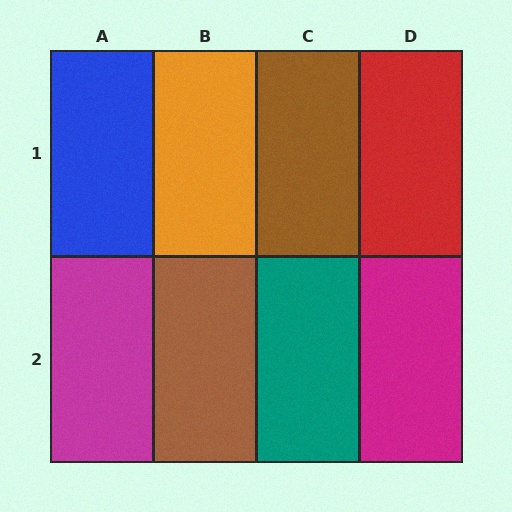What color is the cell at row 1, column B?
Orange.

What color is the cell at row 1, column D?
Red.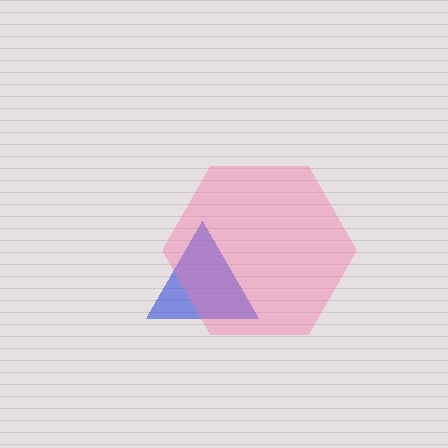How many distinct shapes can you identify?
There are 2 distinct shapes: a blue triangle, a pink hexagon.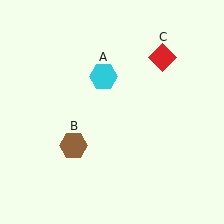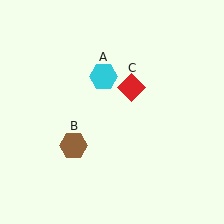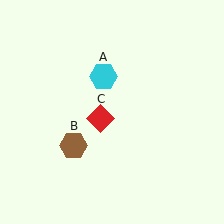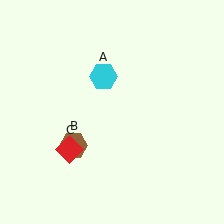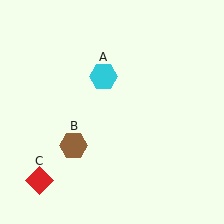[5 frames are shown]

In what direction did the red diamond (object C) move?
The red diamond (object C) moved down and to the left.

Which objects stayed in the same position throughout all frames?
Cyan hexagon (object A) and brown hexagon (object B) remained stationary.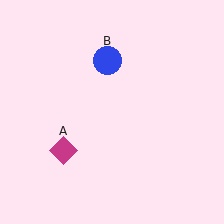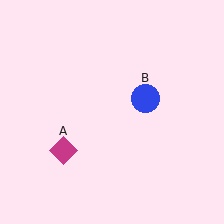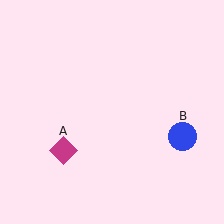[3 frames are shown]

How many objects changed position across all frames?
1 object changed position: blue circle (object B).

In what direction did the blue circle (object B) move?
The blue circle (object B) moved down and to the right.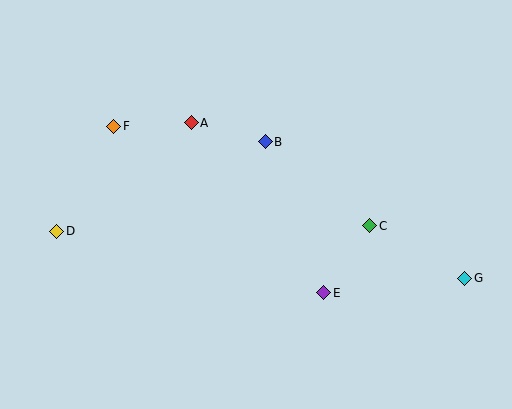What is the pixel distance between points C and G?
The distance between C and G is 109 pixels.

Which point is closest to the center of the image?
Point B at (265, 142) is closest to the center.